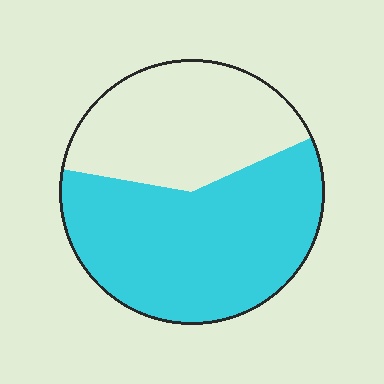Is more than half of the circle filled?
Yes.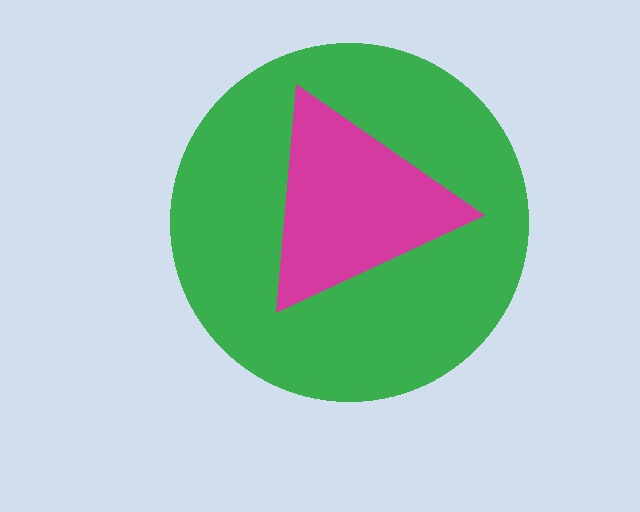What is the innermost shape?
The magenta triangle.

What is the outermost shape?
The green circle.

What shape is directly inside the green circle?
The magenta triangle.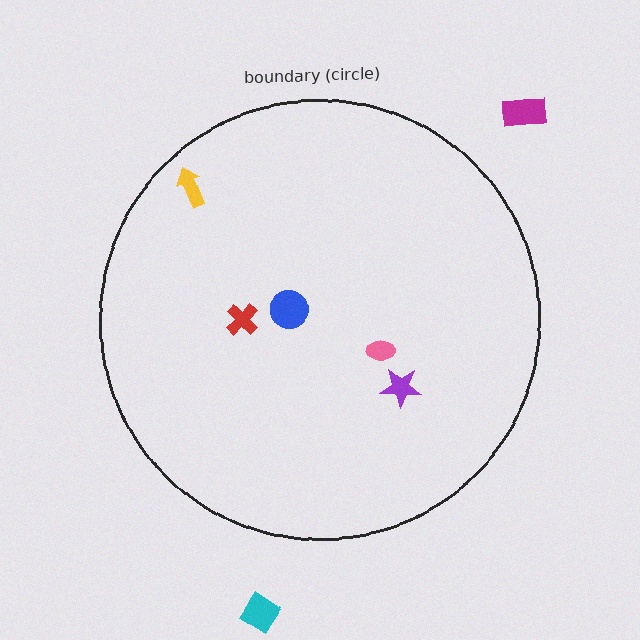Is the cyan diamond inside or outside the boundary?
Outside.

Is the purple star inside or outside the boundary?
Inside.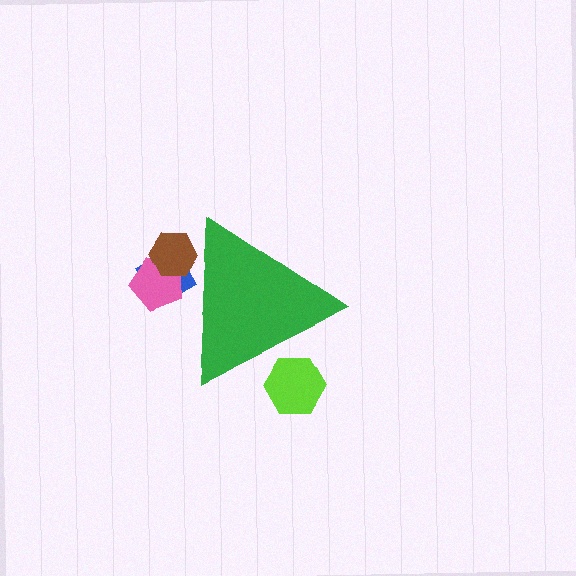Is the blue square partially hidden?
Yes, the blue square is partially hidden behind the green triangle.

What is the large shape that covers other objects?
A green triangle.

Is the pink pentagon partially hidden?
Yes, the pink pentagon is partially hidden behind the green triangle.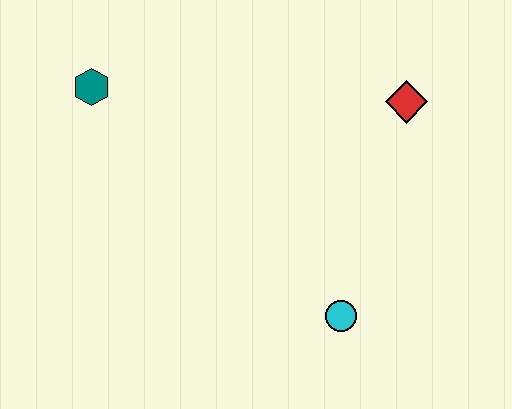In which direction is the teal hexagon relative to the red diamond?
The teal hexagon is to the left of the red diamond.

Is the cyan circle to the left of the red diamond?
Yes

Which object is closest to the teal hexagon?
The red diamond is closest to the teal hexagon.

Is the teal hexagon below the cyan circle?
No